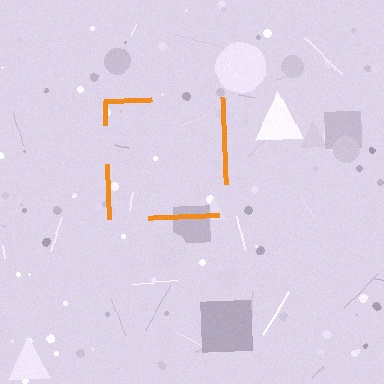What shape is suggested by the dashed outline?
The dashed outline suggests a square.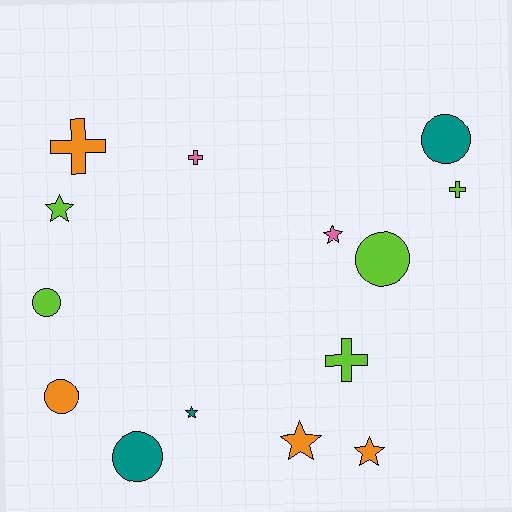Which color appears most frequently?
Lime, with 5 objects.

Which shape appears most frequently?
Circle, with 5 objects.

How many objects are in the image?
There are 14 objects.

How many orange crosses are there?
There is 1 orange cross.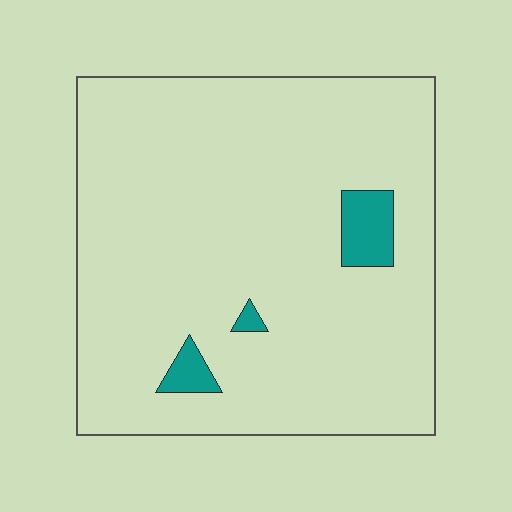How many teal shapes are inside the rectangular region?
3.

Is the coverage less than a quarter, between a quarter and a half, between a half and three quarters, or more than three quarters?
Less than a quarter.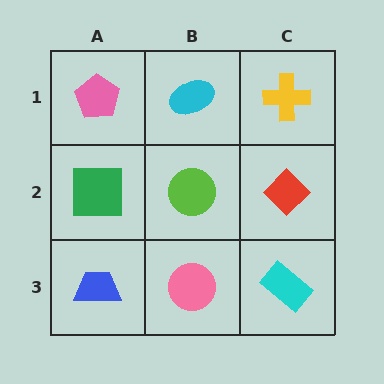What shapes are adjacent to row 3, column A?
A green square (row 2, column A), a pink circle (row 3, column B).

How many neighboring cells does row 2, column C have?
3.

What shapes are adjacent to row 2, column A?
A pink pentagon (row 1, column A), a blue trapezoid (row 3, column A), a lime circle (row 2, column B).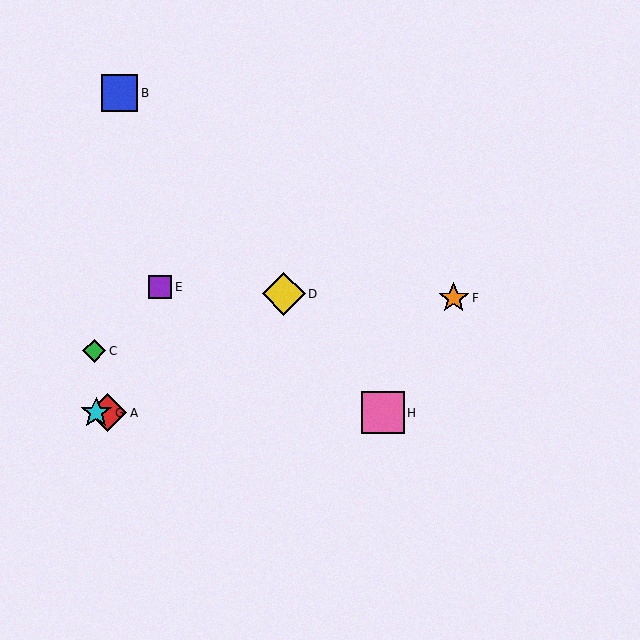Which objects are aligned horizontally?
Objects A, G, H are aligned horizontally.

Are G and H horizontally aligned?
Yes, both are at y≈413.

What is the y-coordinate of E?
Object E is at y≈287.